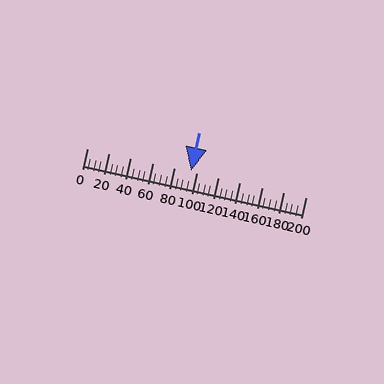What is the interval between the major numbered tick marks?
The major tick marks are spaced 20 units apart.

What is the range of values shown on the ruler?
The ruler shows values from 0 to 200.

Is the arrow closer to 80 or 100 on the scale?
The arrow is closer to 100.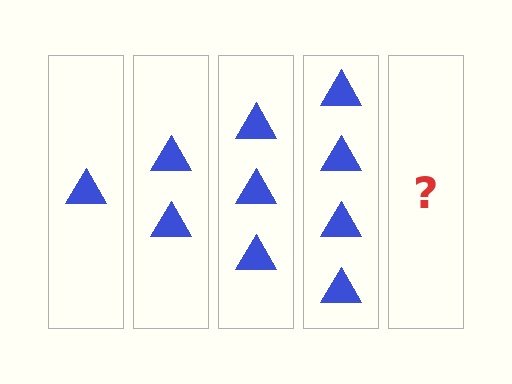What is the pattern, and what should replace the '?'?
The pattern is that each step adds one more triangle. The '?' should be 5 triangles.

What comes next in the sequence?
The next element should be 5 triangles.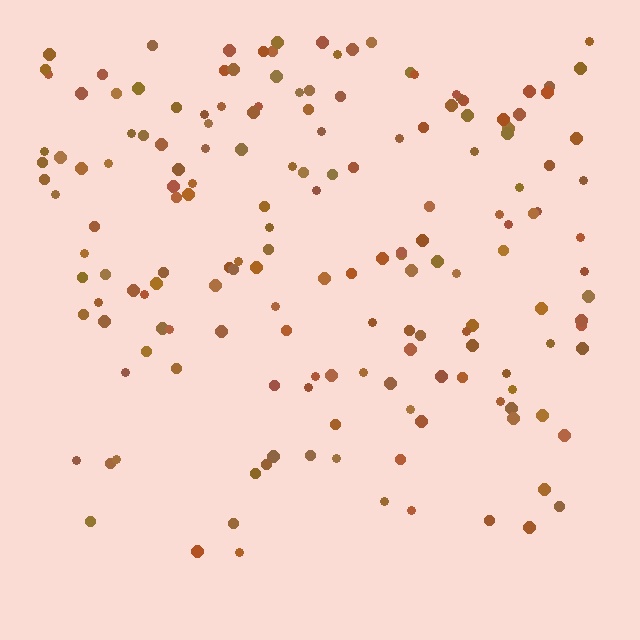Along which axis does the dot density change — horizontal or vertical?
Vertical.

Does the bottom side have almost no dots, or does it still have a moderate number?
Still a moderate number, just noticeably fewer than the top.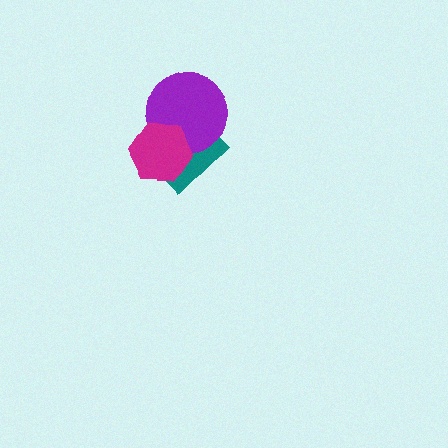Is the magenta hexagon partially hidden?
No, no other shape covers it.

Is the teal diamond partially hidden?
Yes, it is partially covered by another shape.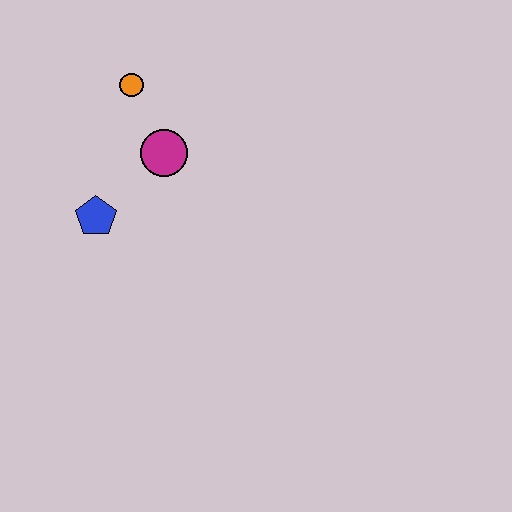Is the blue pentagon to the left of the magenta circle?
Yes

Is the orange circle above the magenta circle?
Yes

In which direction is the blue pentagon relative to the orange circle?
The blue pentagon is below the orange circle.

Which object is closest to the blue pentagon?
The magenta circle is closest to the blue pentagon.